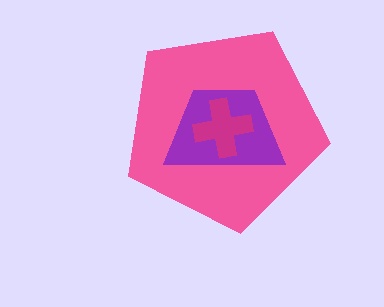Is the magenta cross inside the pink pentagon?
Yes.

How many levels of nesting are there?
3.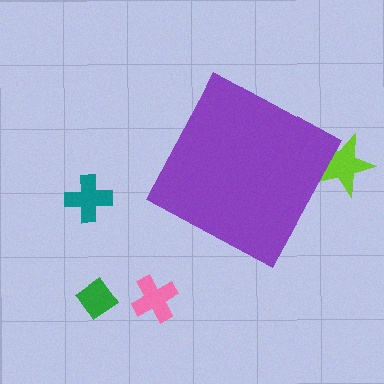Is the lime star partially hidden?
Yes, the lime star is partially hidden behind the purple diamond.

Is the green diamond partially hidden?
No, the green diamond is fully visible.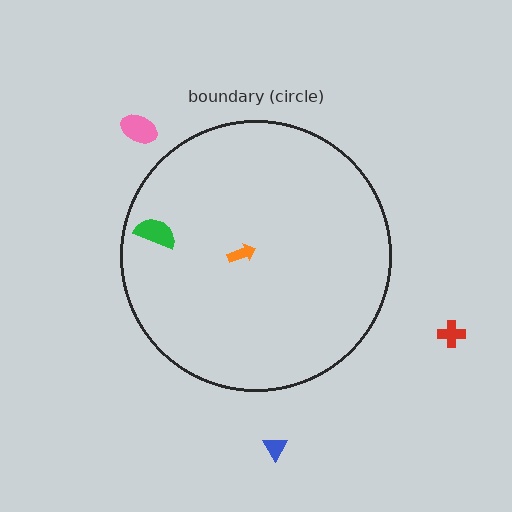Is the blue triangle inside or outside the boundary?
Outside.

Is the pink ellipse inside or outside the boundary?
Outside.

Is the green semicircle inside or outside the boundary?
Inside.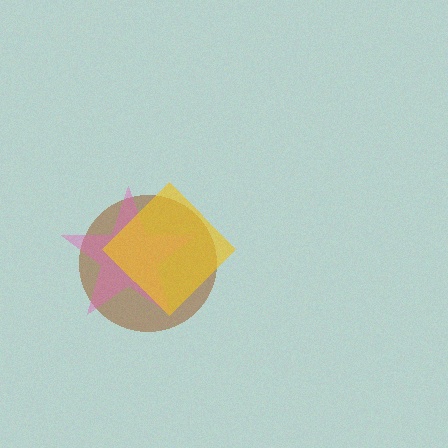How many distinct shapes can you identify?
There are 3 distinct shapes: a brown circle, a pink star, a yellow diamond.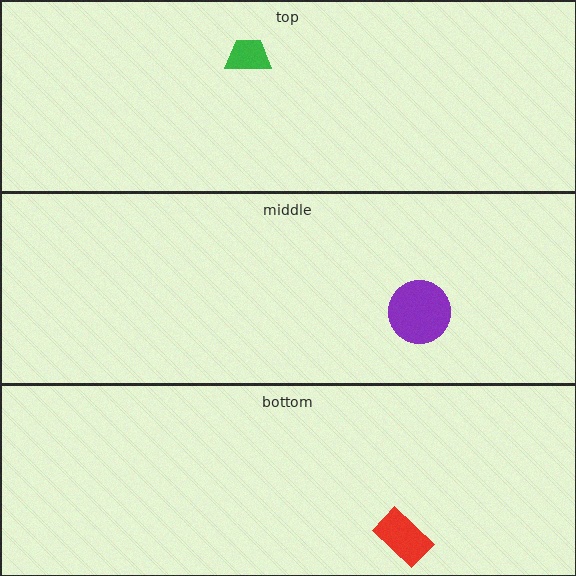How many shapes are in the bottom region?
1.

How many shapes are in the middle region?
1.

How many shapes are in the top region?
1.